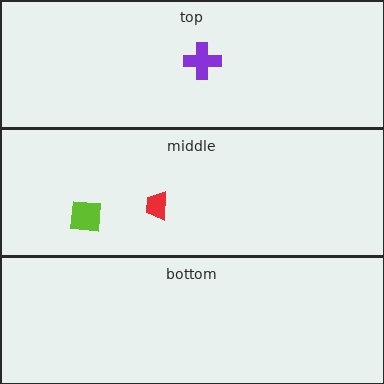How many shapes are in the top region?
1.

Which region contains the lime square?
The middle region.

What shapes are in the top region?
The purple cross.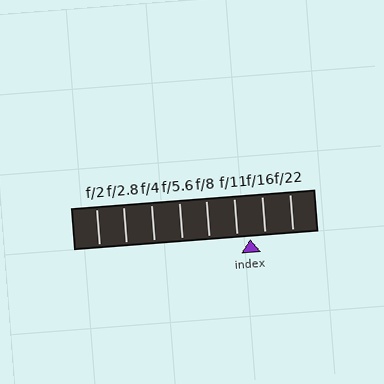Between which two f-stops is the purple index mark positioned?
The index mark is between f/11 and f/16.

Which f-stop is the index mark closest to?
The index mark is closest to f/11.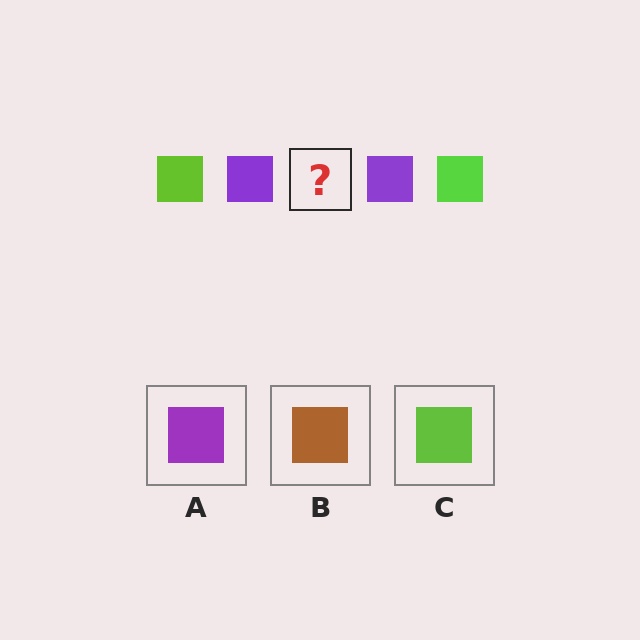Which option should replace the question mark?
Option C.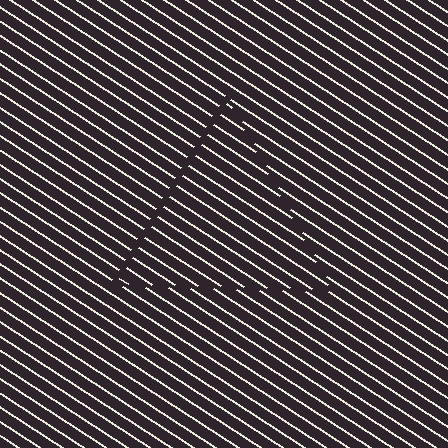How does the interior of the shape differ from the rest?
The interior of the shape contains the same grating, shifted by half a period — the contour is defined by the phase discontinuity where line-ends from the inner and outer gratings abut.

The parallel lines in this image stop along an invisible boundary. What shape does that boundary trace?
An illusory triangle. The interior of the shape contains the same grating, shifted by half a period — the contour is defined by the phase discontinuity where line-ends from the inner and outer gratings abut.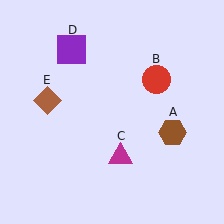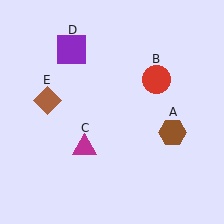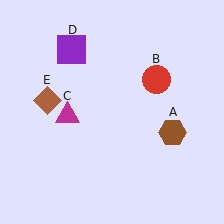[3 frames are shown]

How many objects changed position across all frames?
1 object changed position: magenta triangle (object C).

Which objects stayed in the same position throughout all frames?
Brown hexagon (object A) and red circle (object B) and purple square (object D) and brown diamond (object E) remained stationary.